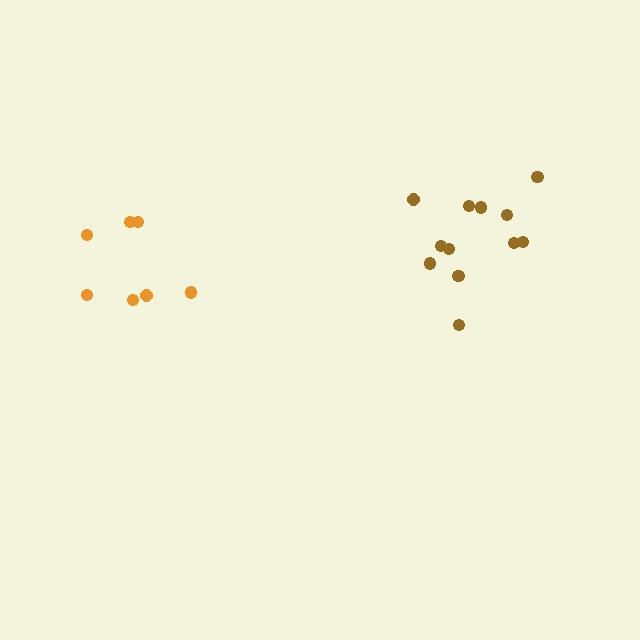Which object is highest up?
The brown cluster is topmost.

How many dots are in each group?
Group 1: 7 dots, Group 2: 12 dots (19 total).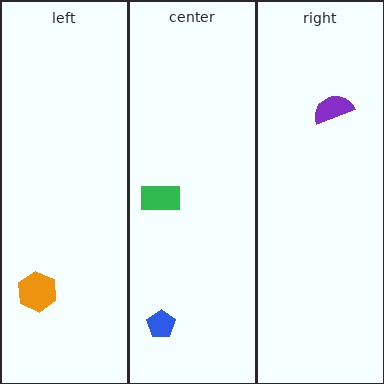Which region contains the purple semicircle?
The right region.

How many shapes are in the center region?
2.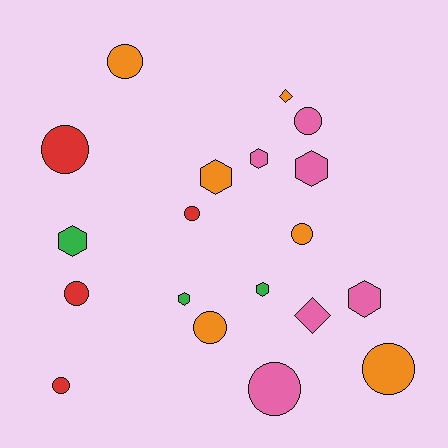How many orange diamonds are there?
There is 1 orange diamond.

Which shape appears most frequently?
Circle, with 10 objects.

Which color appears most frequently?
Pink, with 6 objects.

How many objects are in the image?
There are 19 objects.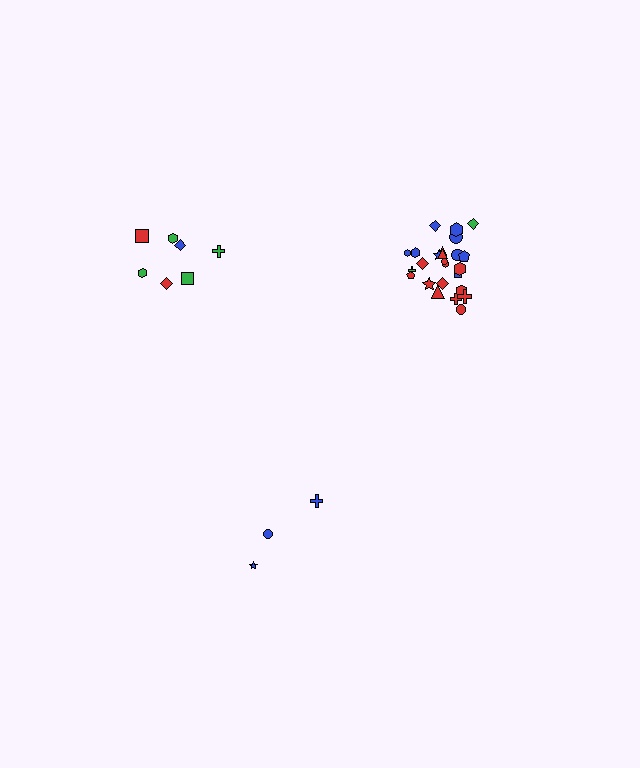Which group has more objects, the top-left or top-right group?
The top-right group.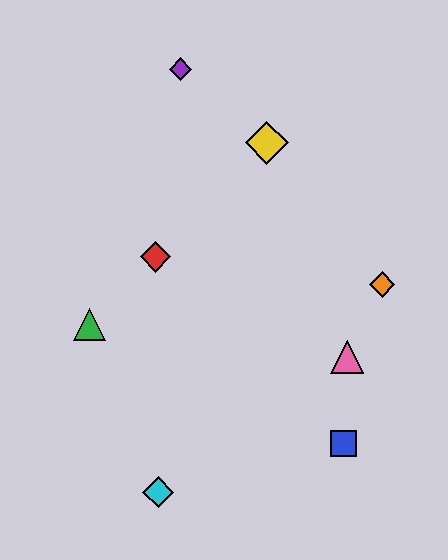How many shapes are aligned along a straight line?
3 shapes (the red diamond, the green triangle, the yellow diamond) are aligned along a straight line.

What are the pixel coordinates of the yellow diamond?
The yellow diamond is at (267, 143).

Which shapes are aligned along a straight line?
The red diamond, the green triangle, the yellow diamond are aligned along a straight line.